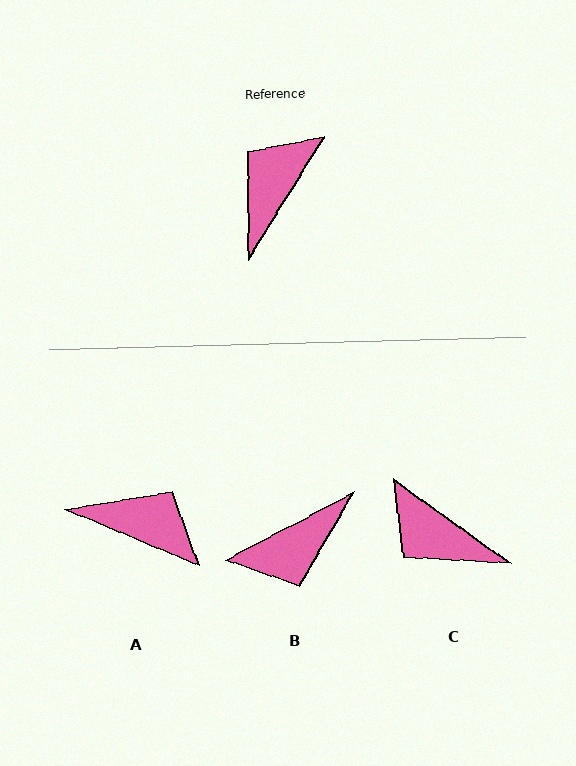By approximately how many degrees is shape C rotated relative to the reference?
Approximately 86 degrees counter-clockwise.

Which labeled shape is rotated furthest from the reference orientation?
B, about 150 degrees away.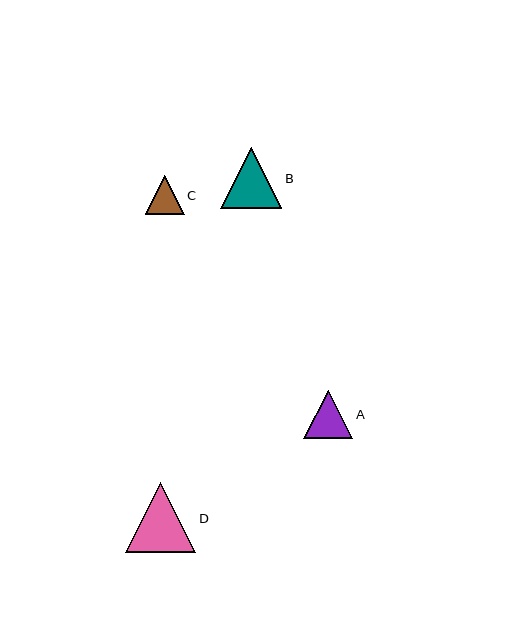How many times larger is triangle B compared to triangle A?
Triangle B is approximately 1.3 times the size of triangle A.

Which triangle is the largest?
Triangle D is the largest with a size of approximately 70 pixels.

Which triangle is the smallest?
Triangle C is the smallest with a size of approximately 39 pixels.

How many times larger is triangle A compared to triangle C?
Triangle A is approximately 1.3 times the size of triangle C.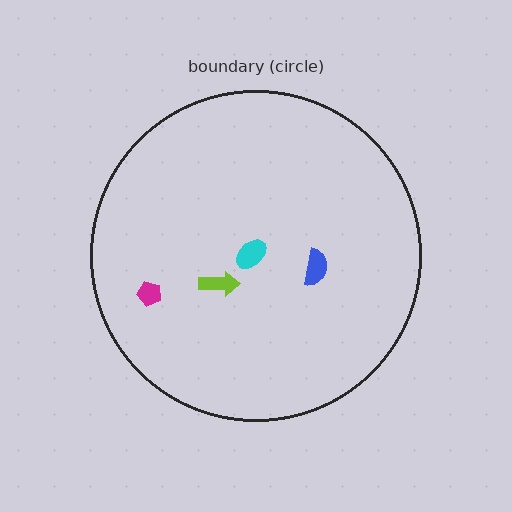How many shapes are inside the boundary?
4 inside, 0 outside.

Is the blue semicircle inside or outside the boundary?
Inside.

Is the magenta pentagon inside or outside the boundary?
Inside.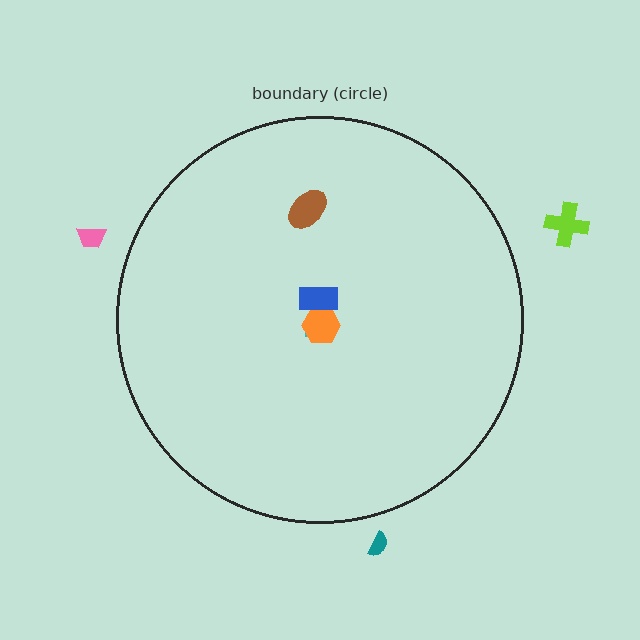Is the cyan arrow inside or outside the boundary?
Inside.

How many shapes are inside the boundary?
4 inside, 3 outside.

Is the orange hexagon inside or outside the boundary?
Inside.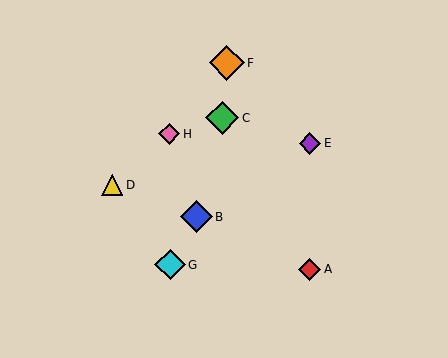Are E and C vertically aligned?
No, E is at x≈310 and C is at x≈222.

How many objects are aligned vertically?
2 objects (A, E) are aligned vertically.